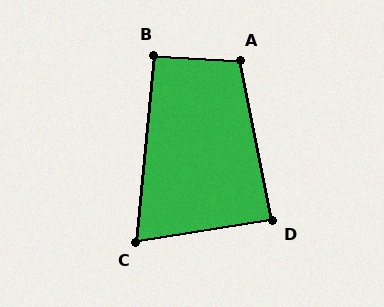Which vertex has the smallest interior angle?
C, at approximately 75 degrees.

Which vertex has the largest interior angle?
A, at approximately 105 degrees.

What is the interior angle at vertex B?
Approximately 92 degrees (approximately right).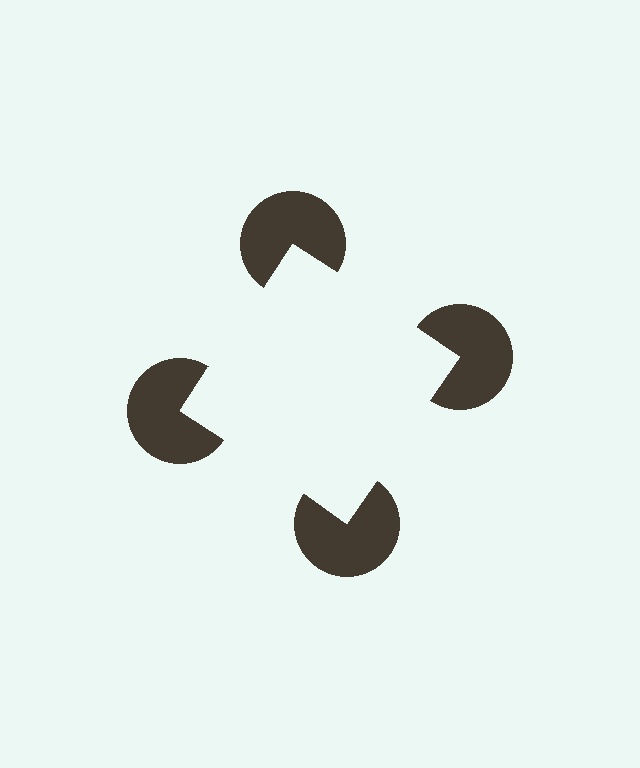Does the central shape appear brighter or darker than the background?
It typically appears slightly brighter than the background, even though no actual brightness change is drawn.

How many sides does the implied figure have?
4 sides.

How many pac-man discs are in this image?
There are 4 — one at each vertex of the illusory square.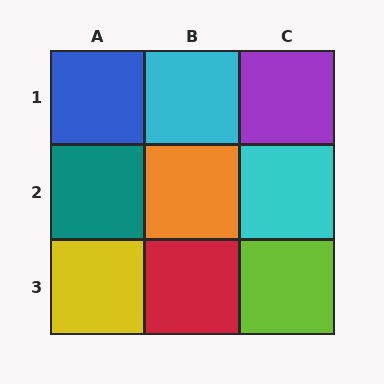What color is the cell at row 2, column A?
Teal.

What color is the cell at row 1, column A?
Blue.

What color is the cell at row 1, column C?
Purple.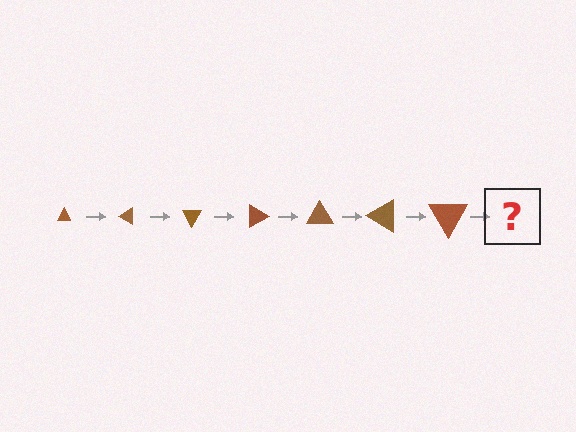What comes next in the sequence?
The next element should be a triangle, larger than the previous one and rotated 210 degrees from the start.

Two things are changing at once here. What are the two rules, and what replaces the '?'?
The two rules are that the triangle grows larger each step and it rotates 30 degrees each step. The '?' should be a triangle, larger than the previous one and rotated 210 degrees from the start.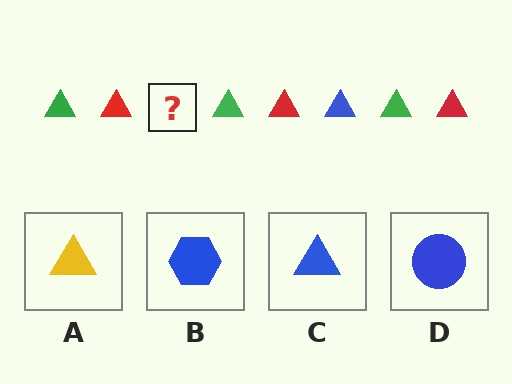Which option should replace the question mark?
Option C.